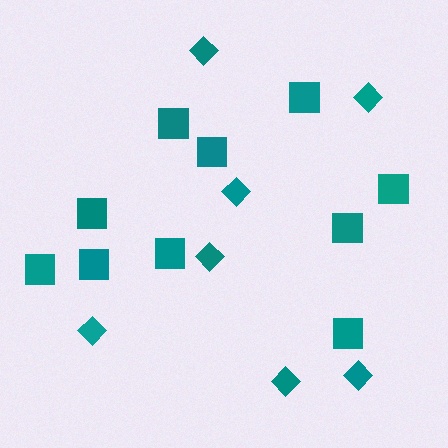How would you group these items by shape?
There are 2 groups: one group of diamonds (7) and one group of squares (10).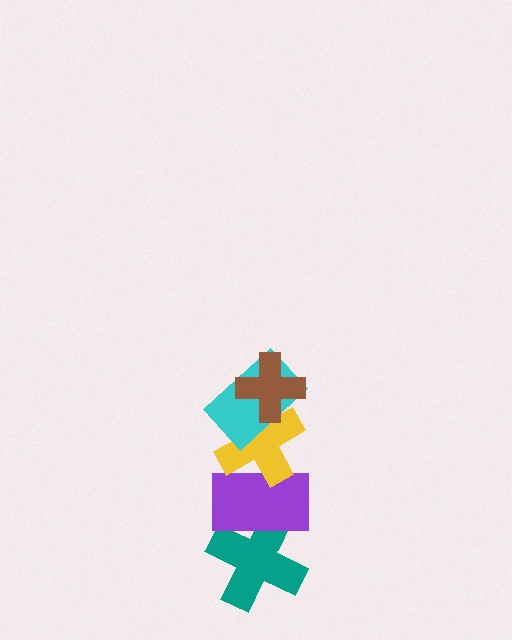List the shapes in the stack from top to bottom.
From top to bottom: the brown cross, the cyan rectangle, the yellow cross, the purple rectangle, the teal cross.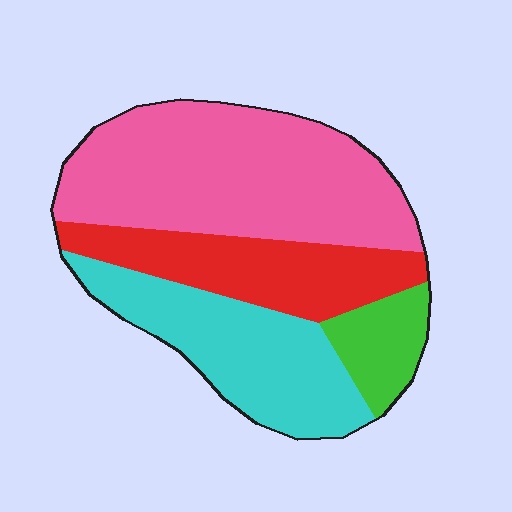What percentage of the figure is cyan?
Cyan takes up about one quarter (1/4) of the figure.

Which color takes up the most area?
Pink, at roughly 45%.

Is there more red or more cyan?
Cyan.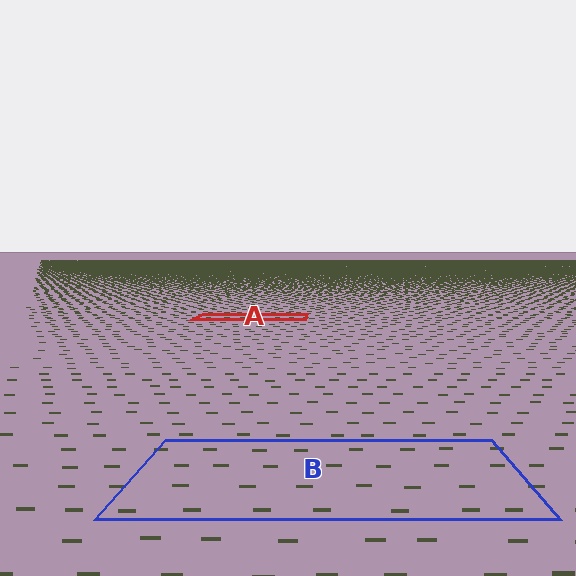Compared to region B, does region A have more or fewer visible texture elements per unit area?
Region A has more texture elements per unit area — they are packed more densely because it is farther away.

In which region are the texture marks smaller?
The texture marks are smaller in region A, because it is farther away.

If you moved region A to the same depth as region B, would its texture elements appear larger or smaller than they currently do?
They would appear larger. At a closer depth, the same texture elements are projected at a bigger on-screen size.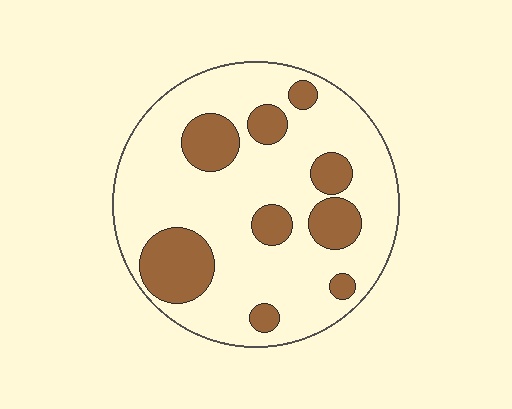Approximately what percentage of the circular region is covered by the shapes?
Approximately 25%.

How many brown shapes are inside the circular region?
9.